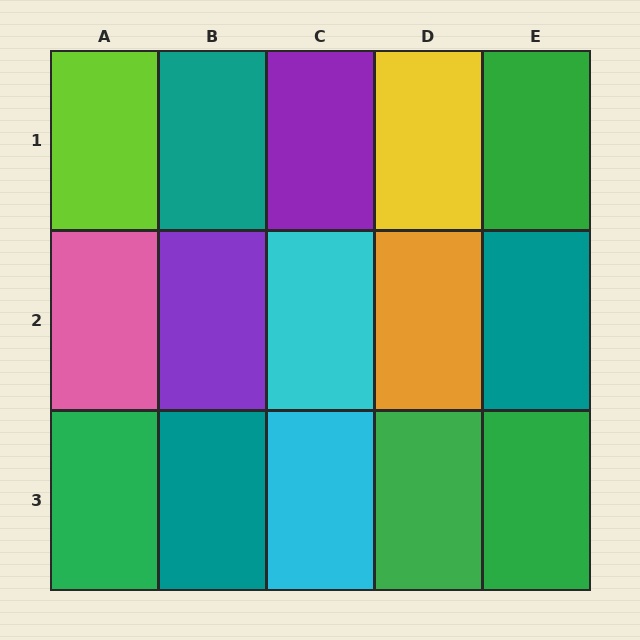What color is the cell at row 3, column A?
Green.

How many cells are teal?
3 cells are teal.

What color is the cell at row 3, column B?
Teal.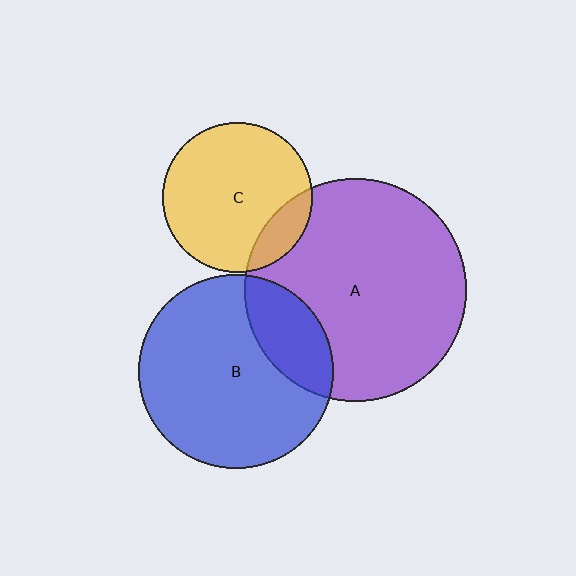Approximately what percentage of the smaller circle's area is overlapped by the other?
Approximately 15%.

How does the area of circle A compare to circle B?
Approximately 1.3 times.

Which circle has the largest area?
Circle A (purple).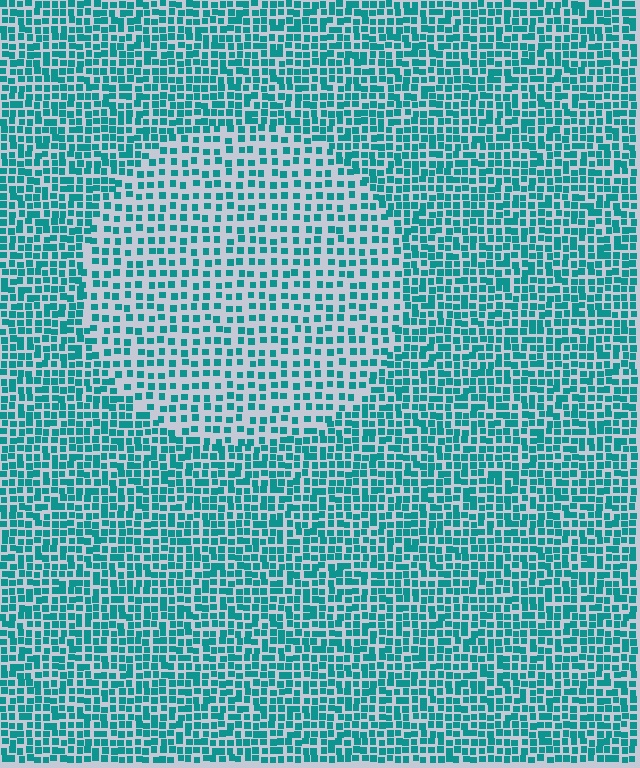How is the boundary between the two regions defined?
The boundary is defined by a change in element density (approximately 1.8x ratio). All elements are the same color, size, and shape.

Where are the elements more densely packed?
The elements are more densely packed outside the circle boundary.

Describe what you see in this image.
The image contains small teal elements arranged at two different densities. A circle-shaped region is visible where the elements are less densely packed than the surrounding area.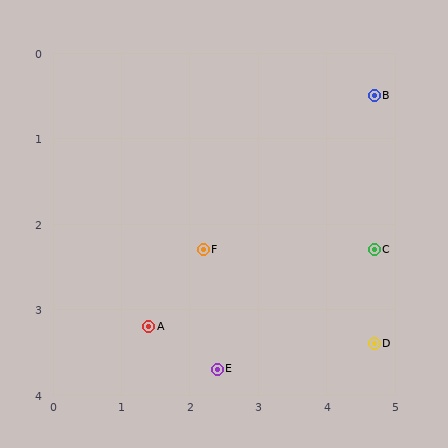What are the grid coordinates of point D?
Point D is at approximately (4.7, 3.4).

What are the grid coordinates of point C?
Point C is at approximately (4.7, 2.3).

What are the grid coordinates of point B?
Point B is at approximately (4.7, 0.5).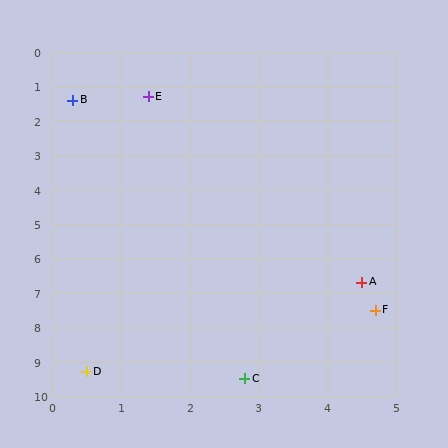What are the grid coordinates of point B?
Point B is at approximately (0.3, 1.4).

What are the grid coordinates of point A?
Point A is at approximately (4.5, 6.7).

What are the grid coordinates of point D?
Point D is at approximately (0.5, 9.3).